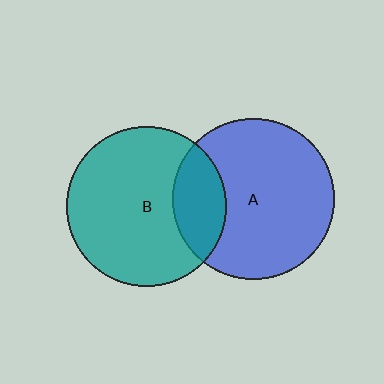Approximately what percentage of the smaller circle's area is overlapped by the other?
Approximately 20%.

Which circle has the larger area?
Circle A (blue).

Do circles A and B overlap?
Yes.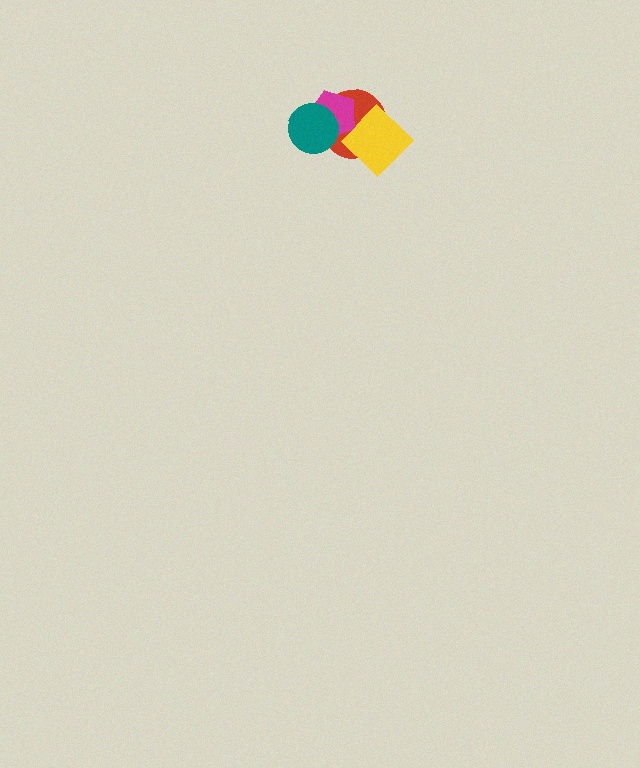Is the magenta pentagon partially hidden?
Yes, it is partially covered by another shape.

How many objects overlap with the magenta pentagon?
3 objects overlap with the magenta pentagon.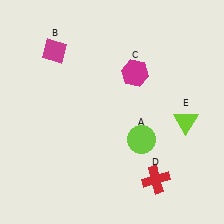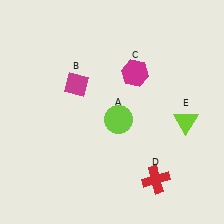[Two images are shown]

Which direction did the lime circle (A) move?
The lime circle (A) moved left.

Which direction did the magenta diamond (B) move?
The magenta diamond (B) moved down.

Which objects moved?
The objects that moved are: the lime circle (A), the magenta diamond (B).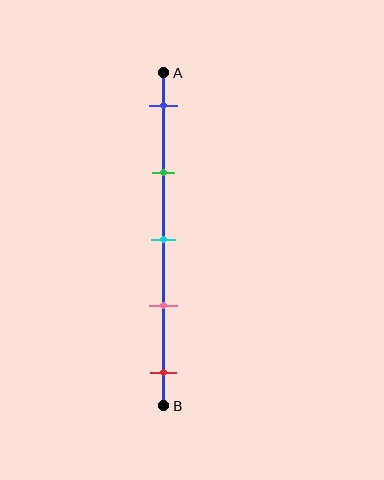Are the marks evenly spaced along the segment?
Yes, the marks are approximately evenly spaced.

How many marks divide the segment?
There are 5 marks dividing the segment.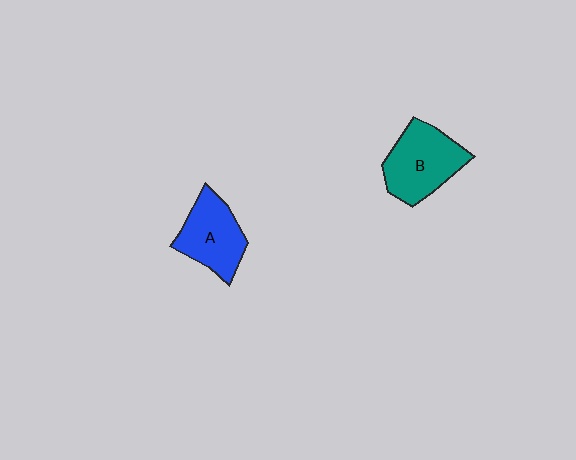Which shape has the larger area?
Shape B (teal).